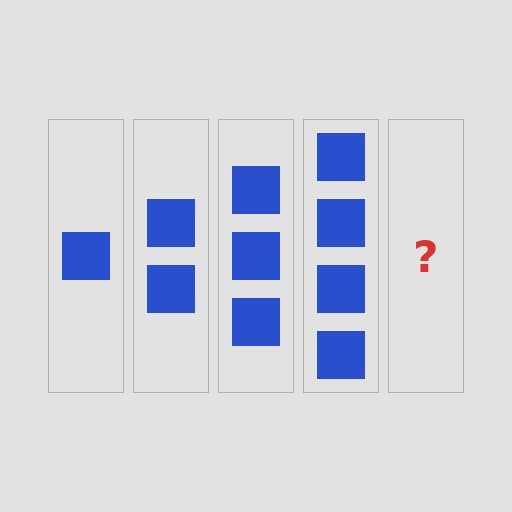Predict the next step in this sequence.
The next step is 5 squares.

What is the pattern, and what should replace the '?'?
The pattern is that each step adds one more square. The '?' should be 5 squares.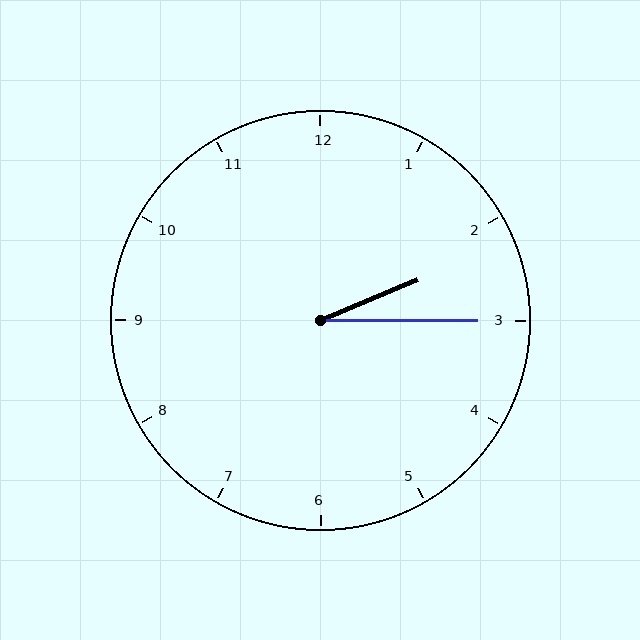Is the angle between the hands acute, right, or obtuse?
It is acute.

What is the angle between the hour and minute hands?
Approximately 22 degrees.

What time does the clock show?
2:15.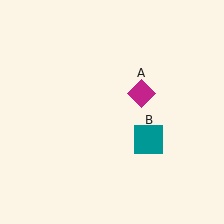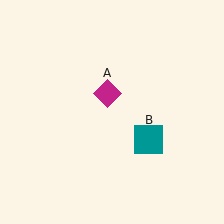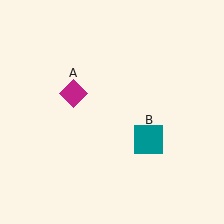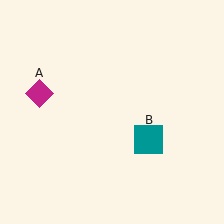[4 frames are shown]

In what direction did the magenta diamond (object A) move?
The magenta diamond (object A) moved left.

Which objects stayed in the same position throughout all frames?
Teal square (object B) remained stationary.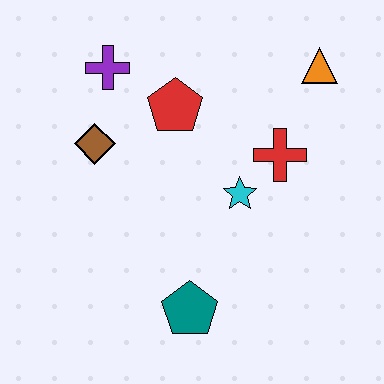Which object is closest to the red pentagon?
The purple cross is closest to the red pentagon.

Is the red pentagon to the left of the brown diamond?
No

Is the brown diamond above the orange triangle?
No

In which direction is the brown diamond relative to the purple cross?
The brown diamond is below the purple cross.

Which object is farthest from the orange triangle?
The teal pentagon is farthest from the orange triangle.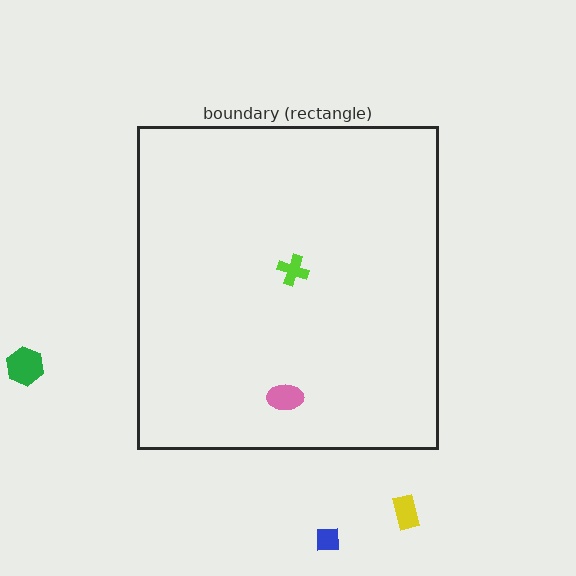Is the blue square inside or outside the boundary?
Outside.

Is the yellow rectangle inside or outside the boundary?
Outside.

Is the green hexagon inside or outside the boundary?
Outside.